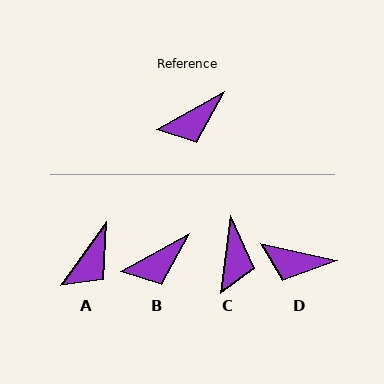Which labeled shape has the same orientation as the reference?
B.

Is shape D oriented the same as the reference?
No, it is off by about 41 degrees.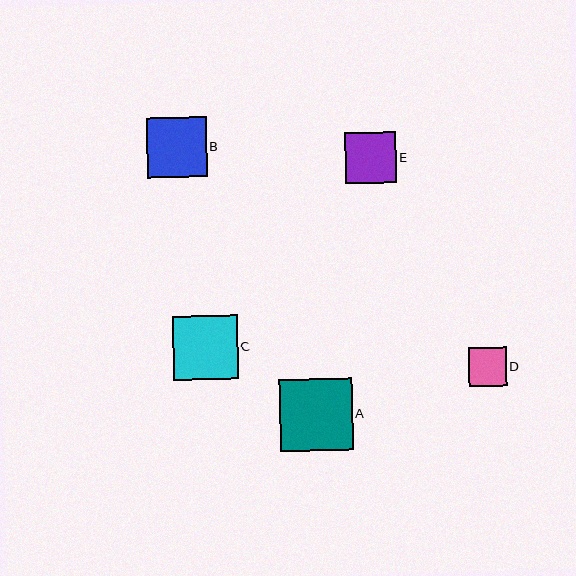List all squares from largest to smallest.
From largest to smallest: A, C, B, E, D.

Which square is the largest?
Square A is the largest with a size of approximately 72 pixels.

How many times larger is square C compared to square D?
Square C is approximately 1.7 times the size of square D.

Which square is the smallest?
Square D is the smallest with a size of approximately 38 pixels.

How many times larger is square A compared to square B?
Square A is approximately 1.2 times the size of square B.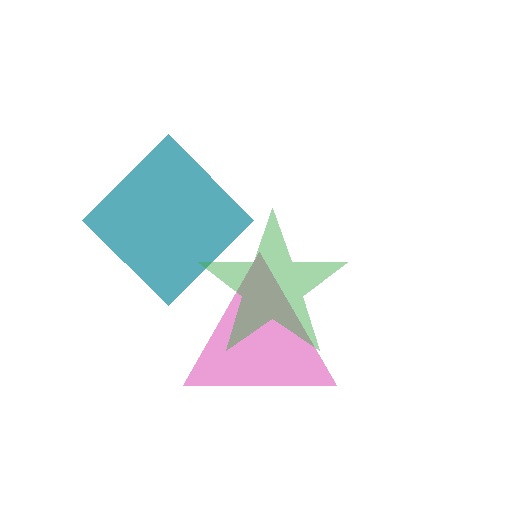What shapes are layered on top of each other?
The layered shapes are: a pink triangle, a teal diamond, a green star.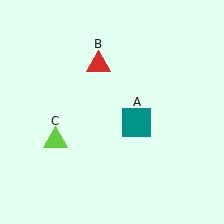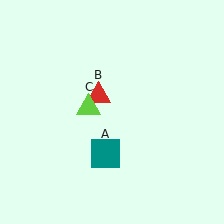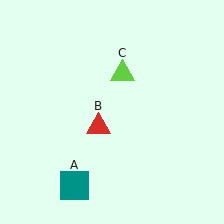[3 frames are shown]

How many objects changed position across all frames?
3 objects changed position: teal square (object A), red triangle (object B), lime triangle (object C).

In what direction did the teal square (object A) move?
The teal square (object A) moved down and to the left.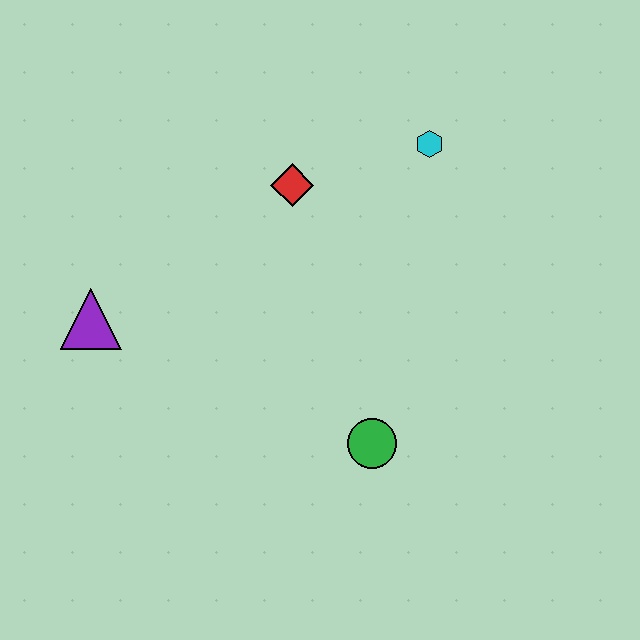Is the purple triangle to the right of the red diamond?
No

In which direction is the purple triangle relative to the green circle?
The purple triangle is to the left of the green circle.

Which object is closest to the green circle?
The red diamond is closest to the green circle.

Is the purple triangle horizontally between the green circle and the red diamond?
No